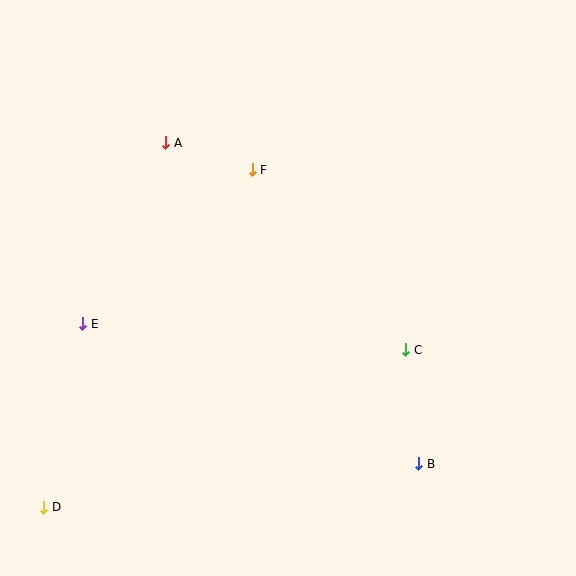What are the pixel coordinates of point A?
Point A is at (166, 143).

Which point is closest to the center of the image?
Point F at (252, 170) is closest to the center.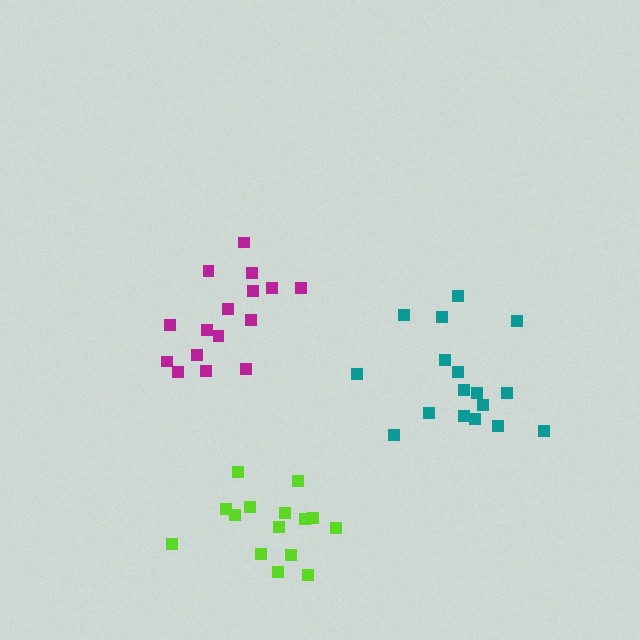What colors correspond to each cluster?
The clusters are colored: lime, magenta, teal.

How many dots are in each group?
Group 1: 15 dots, Group 2: 16 dots, Group 3: 17 dots (48 total).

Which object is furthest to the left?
The magenta cluster is leftmost.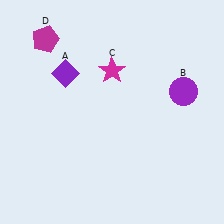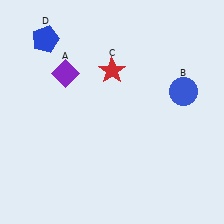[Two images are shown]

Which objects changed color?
B changed from purple to blue. C changed from magenta to red. D changed from magenta to blue.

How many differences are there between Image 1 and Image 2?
There are 3 differences between the two images.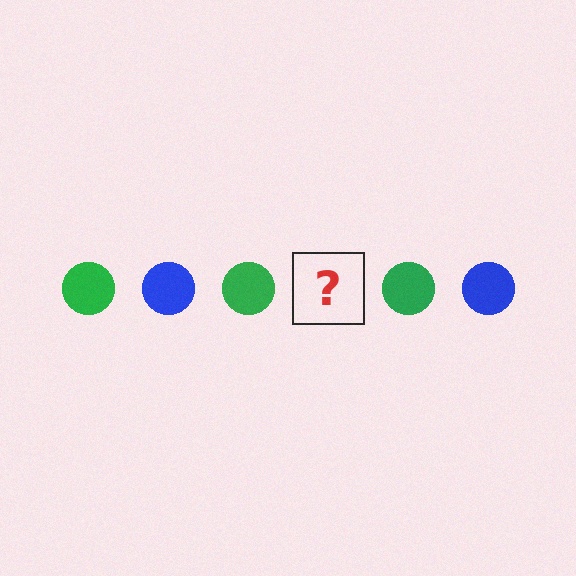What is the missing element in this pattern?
The missing element is a blue circle.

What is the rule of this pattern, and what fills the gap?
The rule is that the pattern cycles through green, blue circles. The gap should be filled with a blue circle.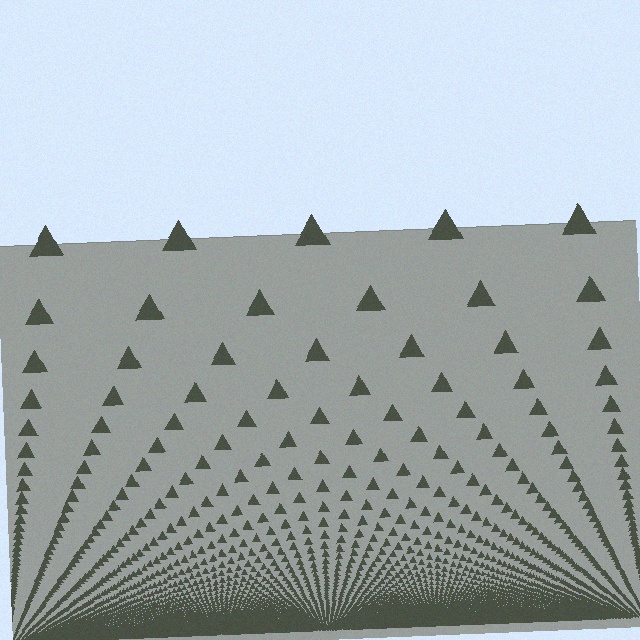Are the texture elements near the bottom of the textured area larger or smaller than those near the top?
Smaller. The gradient is inverted — elements near the bottom are smaller and denser.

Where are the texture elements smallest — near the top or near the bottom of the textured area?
Near the bottom.